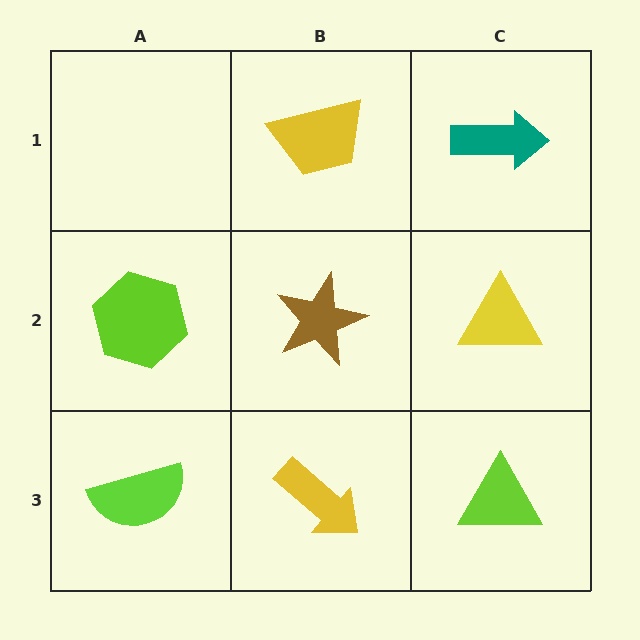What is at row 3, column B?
A yellow arrow.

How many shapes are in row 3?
3 shapes.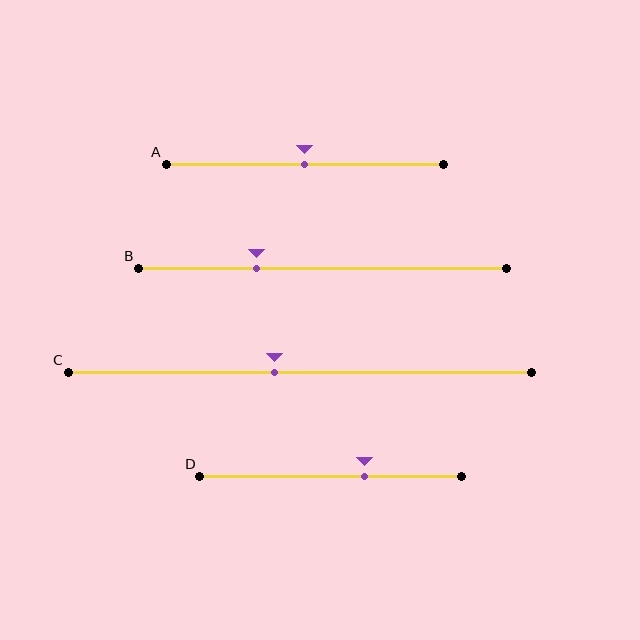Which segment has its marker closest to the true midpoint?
Segment A has its marker closest to the true midpoint.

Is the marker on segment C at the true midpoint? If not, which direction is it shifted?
No, the marker on segment C is shifted to the left by about 5% of the segment length.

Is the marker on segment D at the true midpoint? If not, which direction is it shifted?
No, the marker on segment D is shifted to the right by about 13% of the segment length.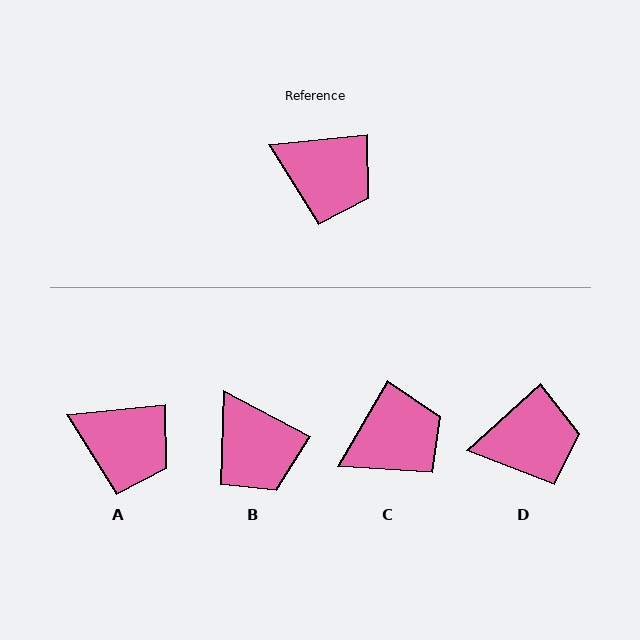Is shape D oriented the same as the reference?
No, it is off by about 37 degrees.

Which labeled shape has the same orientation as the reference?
A.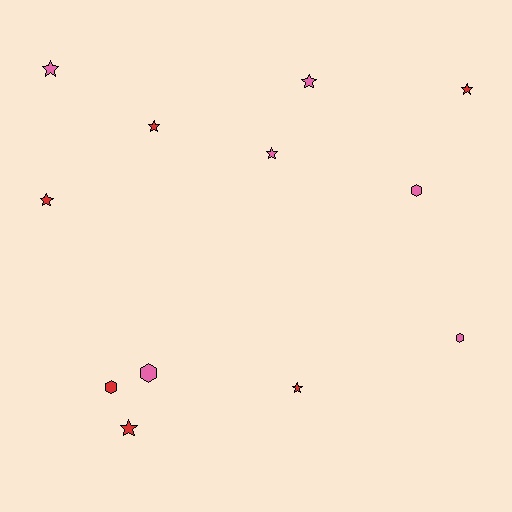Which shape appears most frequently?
Star, with 8 objects.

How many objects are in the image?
There are 12 objects.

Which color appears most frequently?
Red, with 6 objects.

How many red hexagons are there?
There is 1 red hexagon.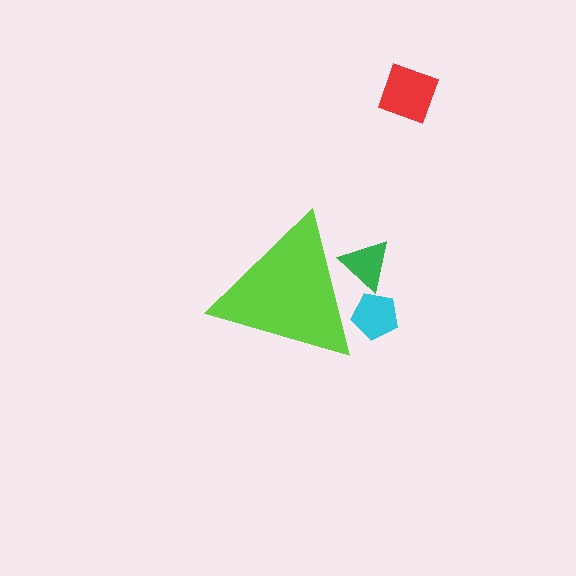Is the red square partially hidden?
No, the red square is fully visible.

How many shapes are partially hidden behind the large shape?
2 shapes are partially hidden.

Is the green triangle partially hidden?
Yes, the green triangle is partially hidden behind the lime triangle.